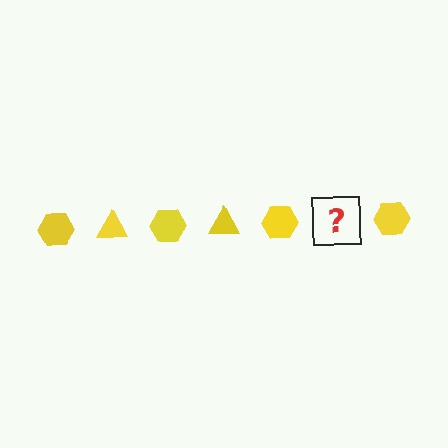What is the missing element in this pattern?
The missing element is a yellow triangle.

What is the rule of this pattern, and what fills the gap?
The rule is that the pattern cycles through hexagon, triangle shapes in yellow. The gap should be filled with a yellow triangle.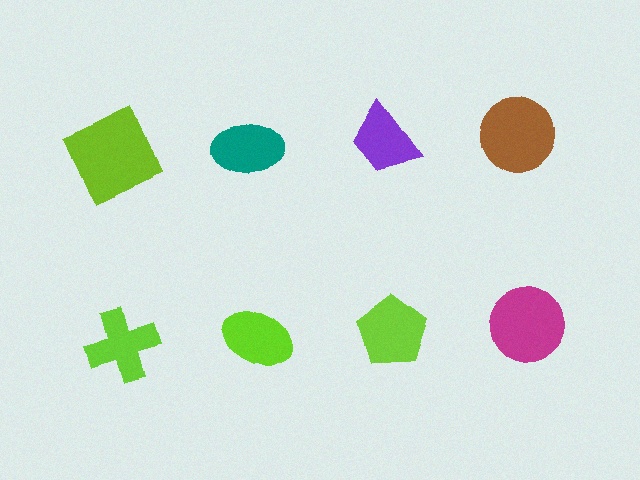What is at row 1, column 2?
A teal ellipse.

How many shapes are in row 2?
4 shapes.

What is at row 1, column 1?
A lime square.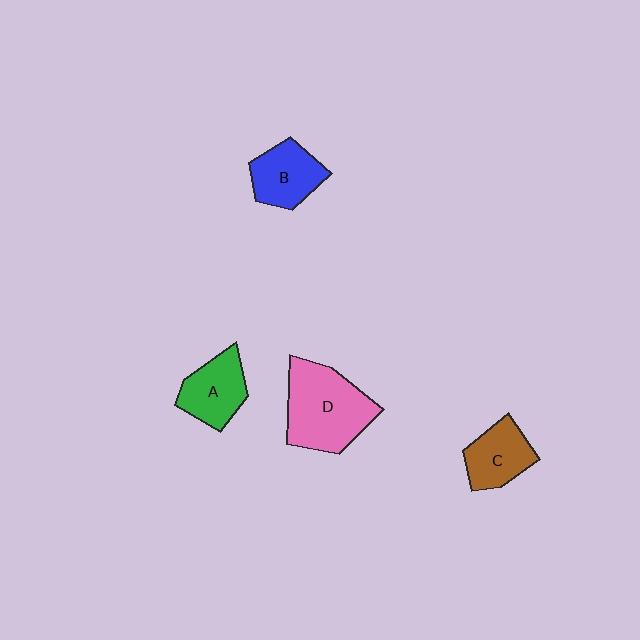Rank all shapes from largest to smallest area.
From largest to smallest: D (pink), B (blue), A (green), C (brown).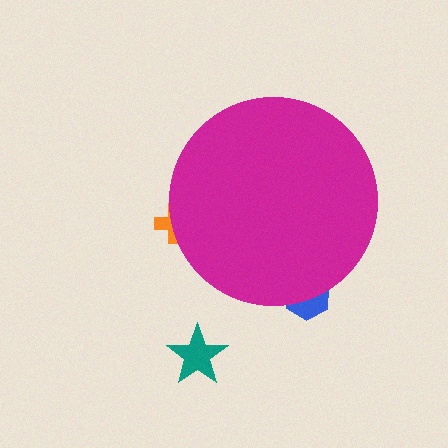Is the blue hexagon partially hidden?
Yes, the blue hexagon is partially hidden behind the magenta circle.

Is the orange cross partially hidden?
Yes, the orange cross is partially hidden behind the magenta circle.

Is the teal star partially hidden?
No, the teal star is fully visible.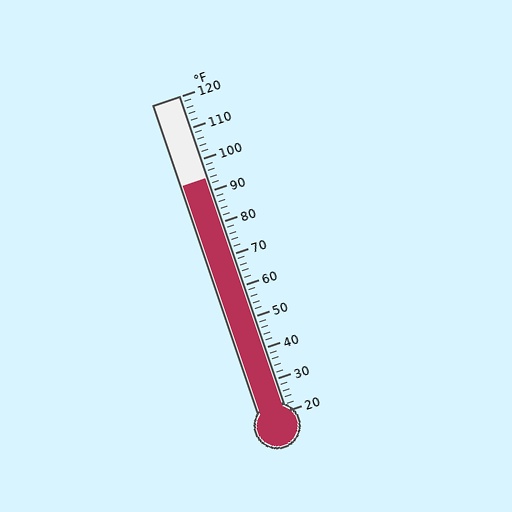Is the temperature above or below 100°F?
The temperature is below 100°F.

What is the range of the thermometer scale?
The thermometer scale ranges from 20°F to 120°F.